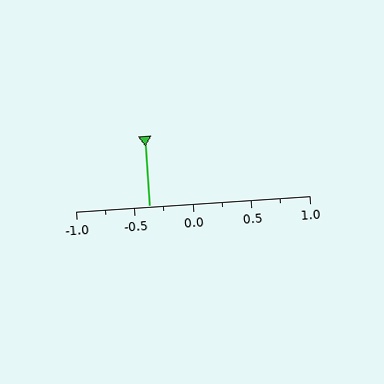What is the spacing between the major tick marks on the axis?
The major ticks are spaced 0.5 apart.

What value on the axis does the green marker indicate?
The marker indicates approximately -0.38.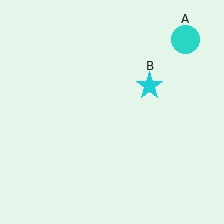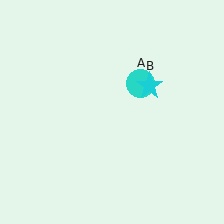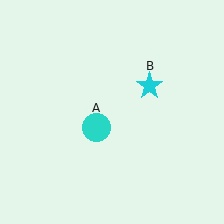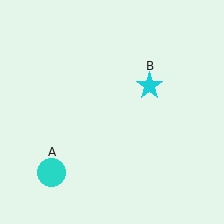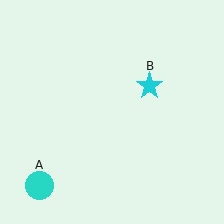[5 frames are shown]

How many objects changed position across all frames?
1 object changed position: cyan circle (object A).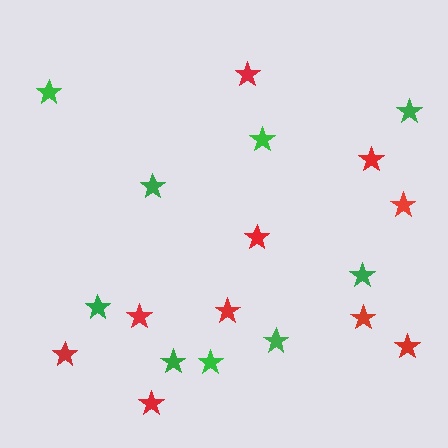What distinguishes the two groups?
There are 2 groups: one group of red stars (10) and one group of green stars (9).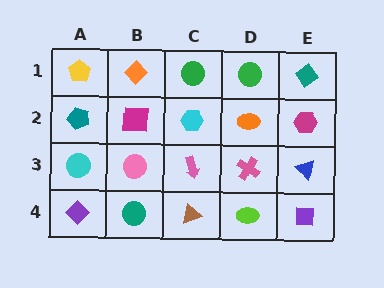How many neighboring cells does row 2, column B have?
4.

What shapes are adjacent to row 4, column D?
A pink cross (row 3, column D), a brown triangle (row 4, column C), a purple square (row 4, column E).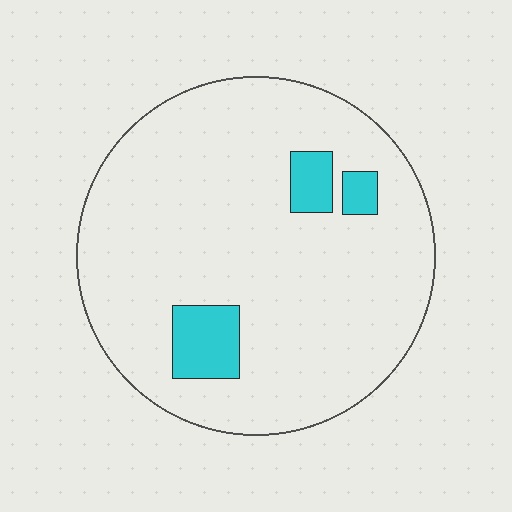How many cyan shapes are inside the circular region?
3.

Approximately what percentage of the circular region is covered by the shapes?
Approximately 10%.